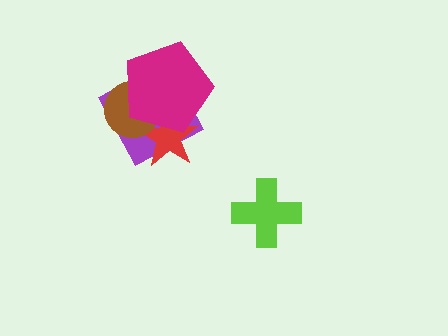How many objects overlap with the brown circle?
3 objects overlap with the brown circle.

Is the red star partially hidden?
Yes, it is partially covered by another shape.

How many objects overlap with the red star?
3 objects overlap with the red star.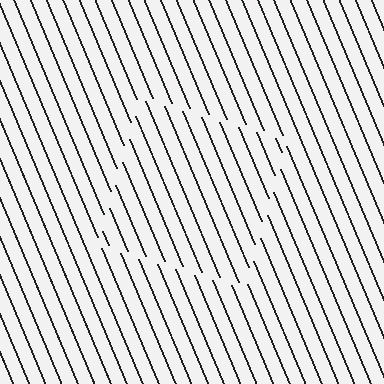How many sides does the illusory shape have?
4 sides — the line-ends trace a square.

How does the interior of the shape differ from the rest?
The interior of the shape contains the same grating, shifted by half a period — the contour is defined by the phase discontinuity where line-ends from the inner and outer gratings abut.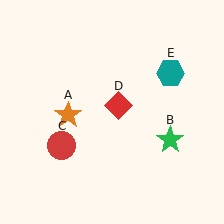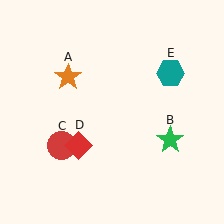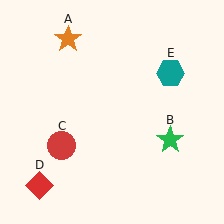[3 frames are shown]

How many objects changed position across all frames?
2 objects changed position: orange star (object A), red diamond (object D).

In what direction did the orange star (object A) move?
The orange star (object A) moved up.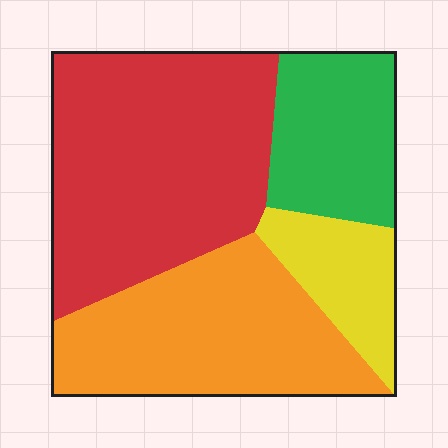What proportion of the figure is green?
Green takes up about one sixth (1/6) of the figure.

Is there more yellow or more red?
Red.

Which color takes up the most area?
Red, at roughly 40%.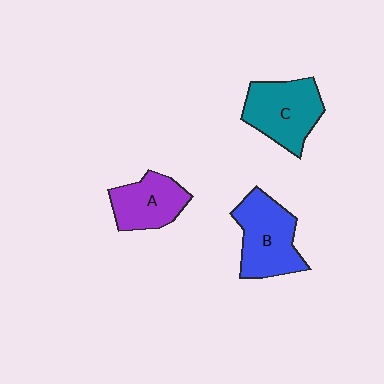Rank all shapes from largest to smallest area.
From largest to smallest: B (blue), C (teal), A (purple).